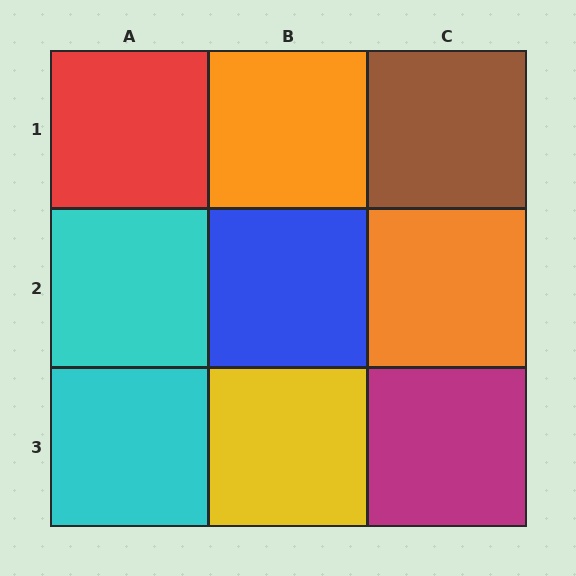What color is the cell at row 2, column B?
Blue.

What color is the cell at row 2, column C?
Orange.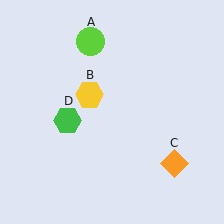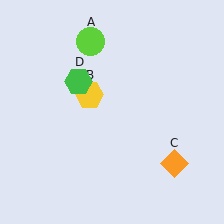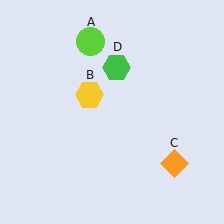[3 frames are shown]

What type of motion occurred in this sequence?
The green hexagon (object D) rotated clockwise around the center of the scene.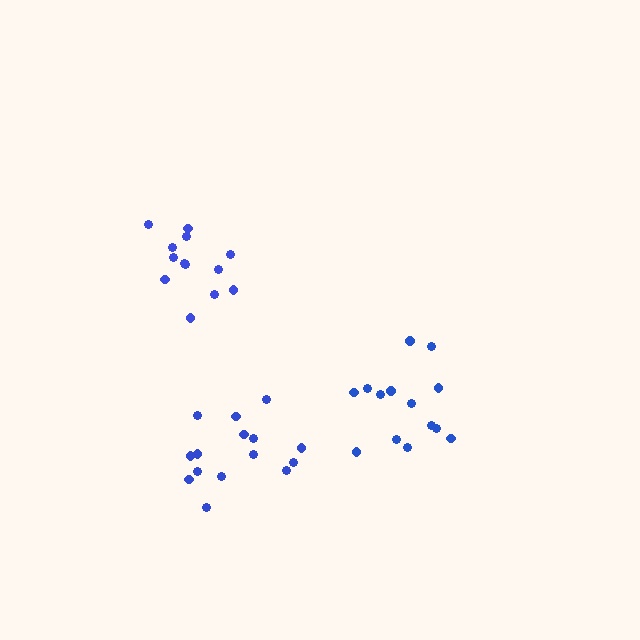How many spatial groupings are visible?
There are 3 spatial groupings.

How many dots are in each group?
Group 1: 14 dots, Group 2: 13 dots, Group 3: 15 dots (42 total).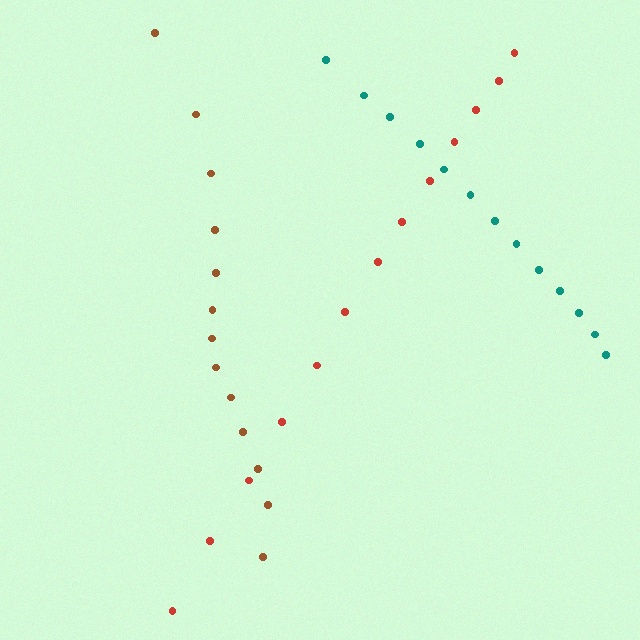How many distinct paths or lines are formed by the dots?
There are 3 distinct paths.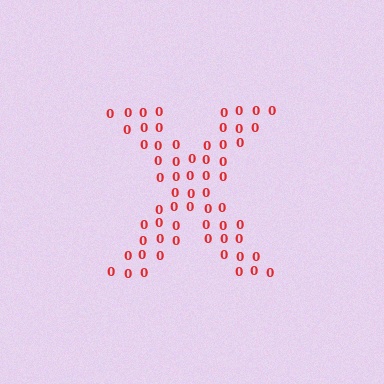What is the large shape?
The large shape is the letter X.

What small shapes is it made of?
It is made of small digit 0's.